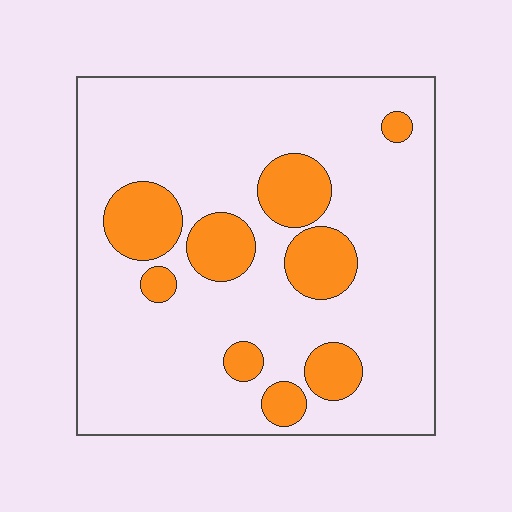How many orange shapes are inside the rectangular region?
9.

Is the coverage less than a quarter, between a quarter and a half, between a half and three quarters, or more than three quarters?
Less than a quarter.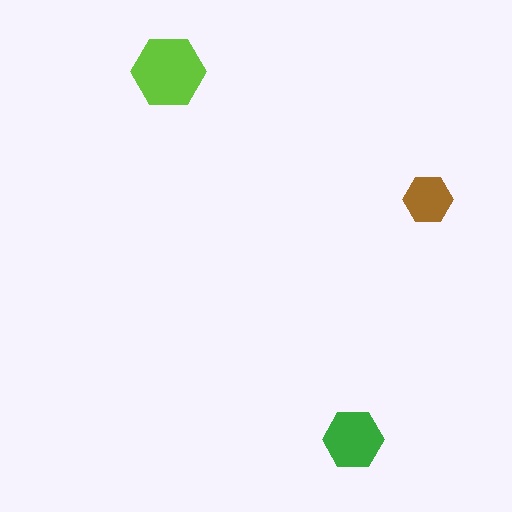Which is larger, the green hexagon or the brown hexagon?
The green one.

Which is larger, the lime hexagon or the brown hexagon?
The lime one.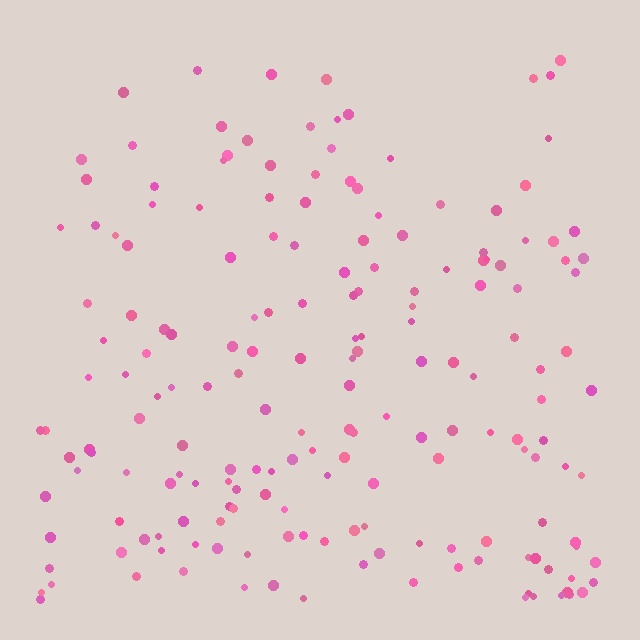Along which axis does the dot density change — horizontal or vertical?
Vertical.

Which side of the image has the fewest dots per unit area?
The top.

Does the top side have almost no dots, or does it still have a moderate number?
Still a moderate number, just noticeably fewer than the bottom.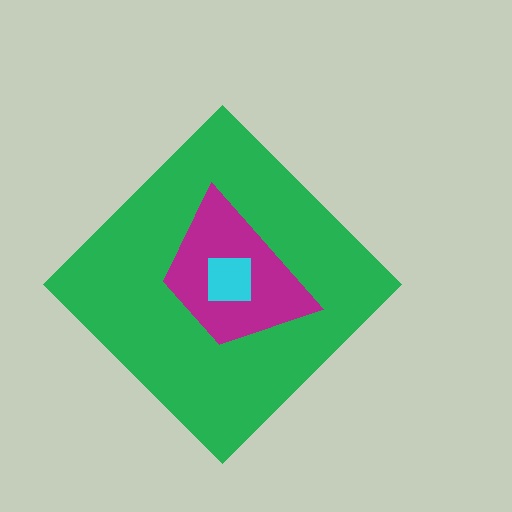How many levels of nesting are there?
3.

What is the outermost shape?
The green diamond.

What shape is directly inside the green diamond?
The magenta trapezoid.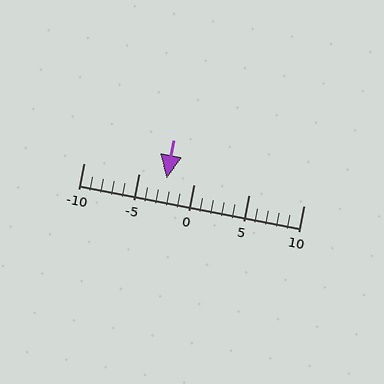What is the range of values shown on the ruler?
The ruler shows values from -10 to 10.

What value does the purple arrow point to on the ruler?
The purple arrow points to approximately -2.